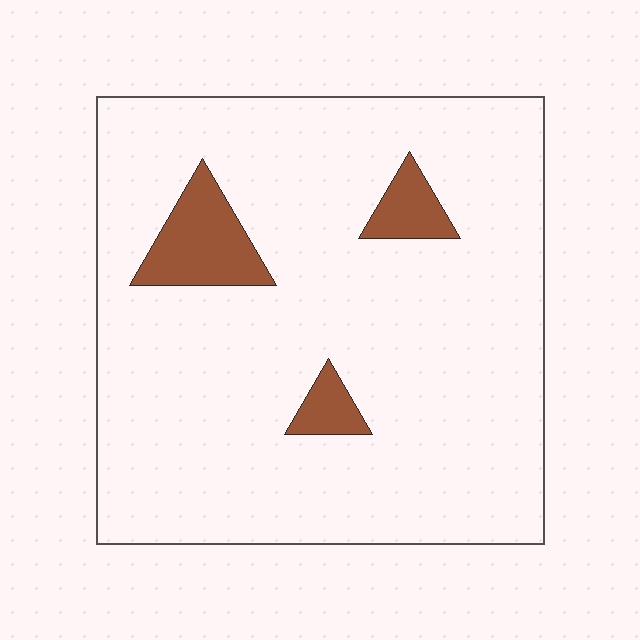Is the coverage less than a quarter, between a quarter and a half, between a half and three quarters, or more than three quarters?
Less than a quarter.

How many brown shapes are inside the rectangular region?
3.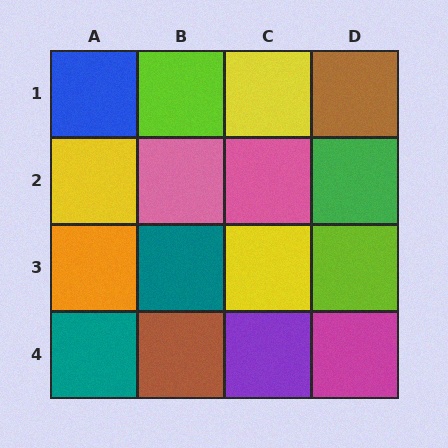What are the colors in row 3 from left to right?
Orange, teal, yellow, lime.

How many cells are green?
1 cell is green.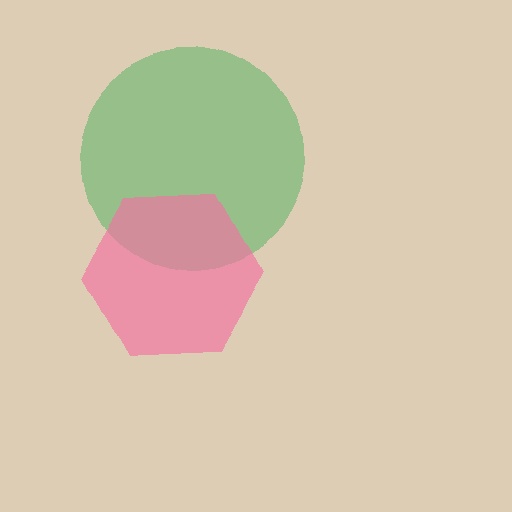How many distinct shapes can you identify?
There are 2 distinct shapes: a green circle, a pink hexagon.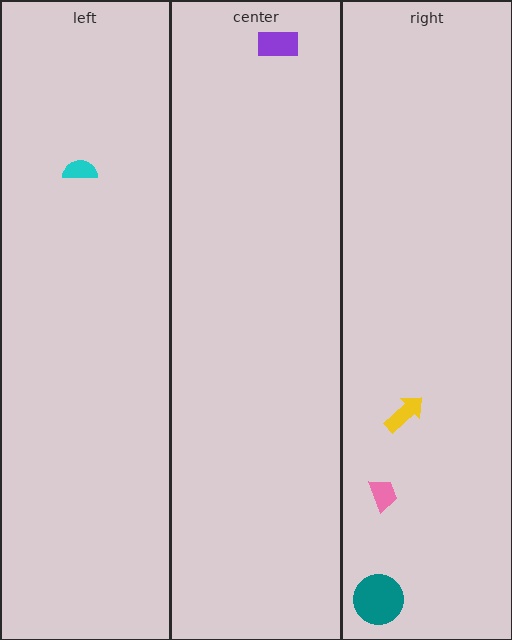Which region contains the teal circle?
The right region.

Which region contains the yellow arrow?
The right region.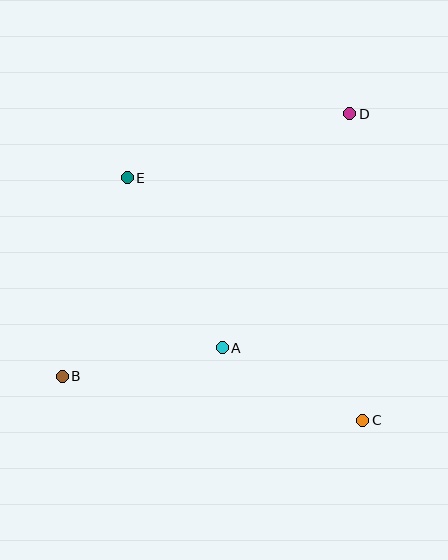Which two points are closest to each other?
Points A and C are closest to each other.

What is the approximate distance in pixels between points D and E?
The distance between D and E is approximately 232 pixels.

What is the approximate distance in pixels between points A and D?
The distance between A and D is approximately 267 pixels.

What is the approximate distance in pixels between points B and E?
The distance between B and E is approximately 209 pixels.